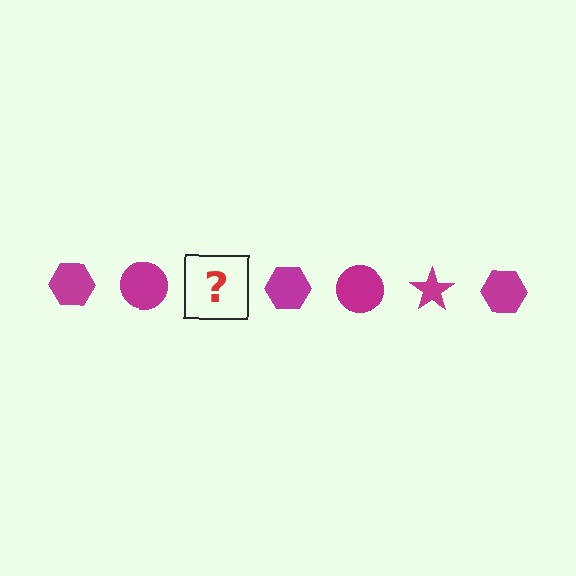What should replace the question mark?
The question mark should be replaced with a magenta star.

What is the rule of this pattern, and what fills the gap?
The rule is that the pattern cycles through hexagon, circle, star shapes in magenta. The gap should be filled with a magenta star.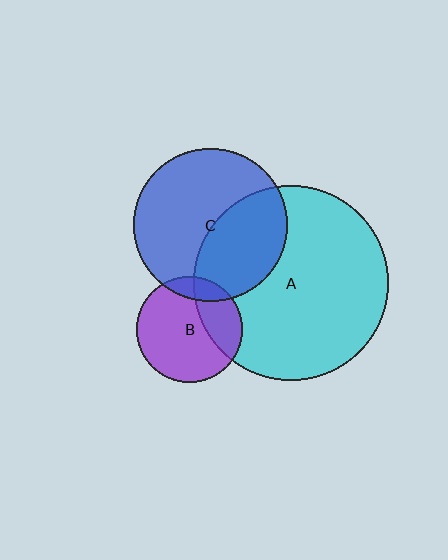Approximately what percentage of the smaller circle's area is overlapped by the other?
Approximately 15%.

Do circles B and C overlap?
Yes.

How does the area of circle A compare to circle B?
Approximately 3.4 times.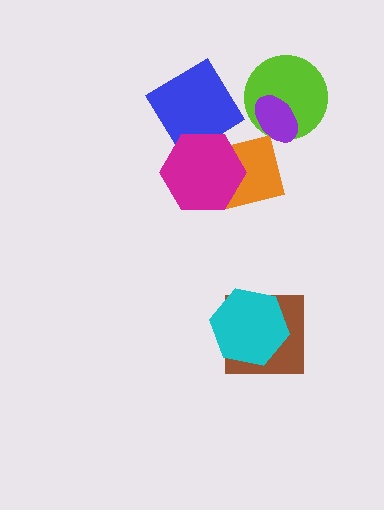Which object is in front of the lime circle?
The purple ellipse is in front of the lime circle.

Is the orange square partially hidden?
Yes, it is partially covered by another shape.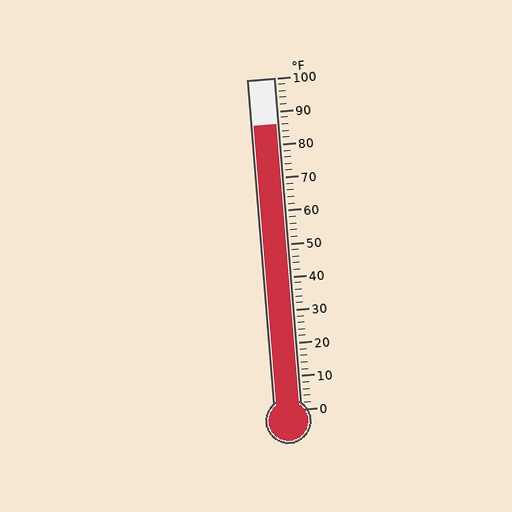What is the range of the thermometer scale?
The thermometer scale ranges from 0°F to 100°F.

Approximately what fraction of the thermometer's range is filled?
The thermometer is filled to approximately 85% of its range.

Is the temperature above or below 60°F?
The temperature is above 60°F.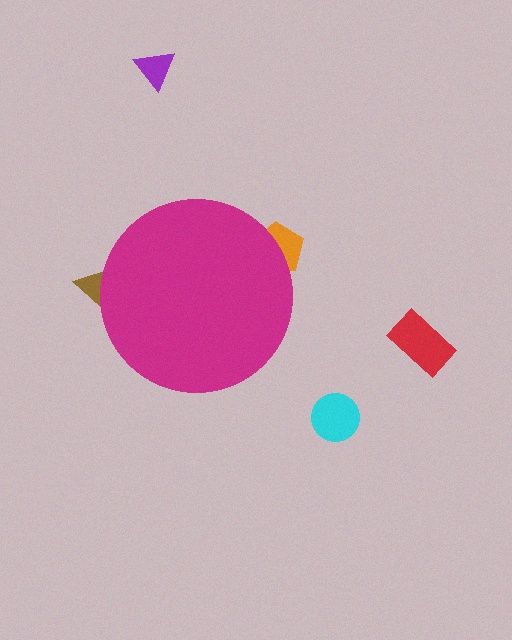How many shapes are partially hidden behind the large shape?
2 shapes are partially hidden.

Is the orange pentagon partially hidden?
Yes, the orange pentagon is partially hidden behind the magenta circle.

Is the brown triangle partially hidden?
Yes, the brown triangle is partially hidden behind the magenta circle.